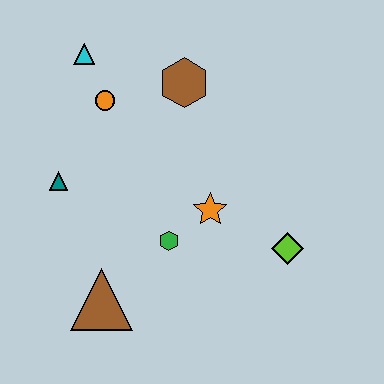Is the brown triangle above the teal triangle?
No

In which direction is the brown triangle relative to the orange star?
The brown triangle is to the left of the orange star.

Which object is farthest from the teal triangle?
The lime diamond is farthest from the teal triangle.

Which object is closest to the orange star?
The green hexagon is closest to the orange star.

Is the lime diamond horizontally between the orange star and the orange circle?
No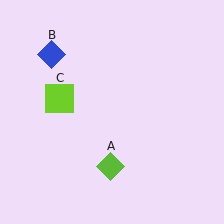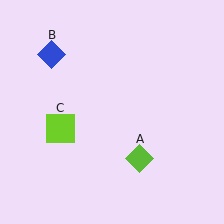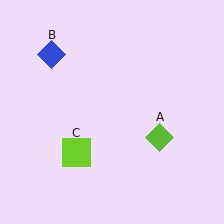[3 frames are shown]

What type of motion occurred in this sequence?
The lime diamond (object A), lime square (object C) rotated counterclockwise around the center of the scene.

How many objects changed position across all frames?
2 objects changed position: lime diamond (object A), lime square (object C).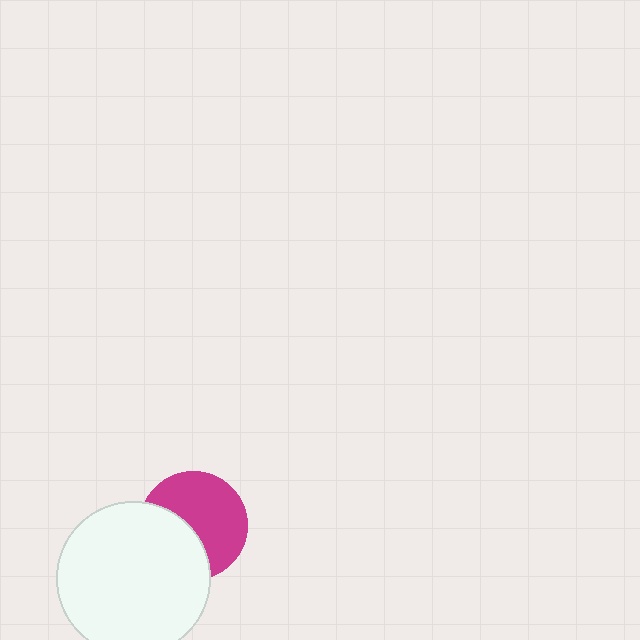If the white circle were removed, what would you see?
You would see the complete magenta circle.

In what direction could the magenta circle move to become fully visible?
The magenta circle could move toward the upper-right. That would shift it out from behind the white circle entirely.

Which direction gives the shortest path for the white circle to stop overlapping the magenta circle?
Moving toward the lower-left gives the shortest separation.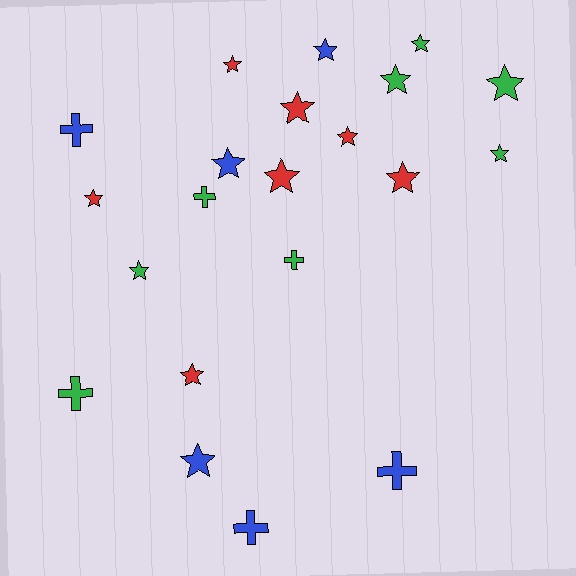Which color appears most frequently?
Green, with 8 objects.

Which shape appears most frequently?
Star, with 15 objects.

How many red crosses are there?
There are no red crosses.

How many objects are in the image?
There are 21 objects.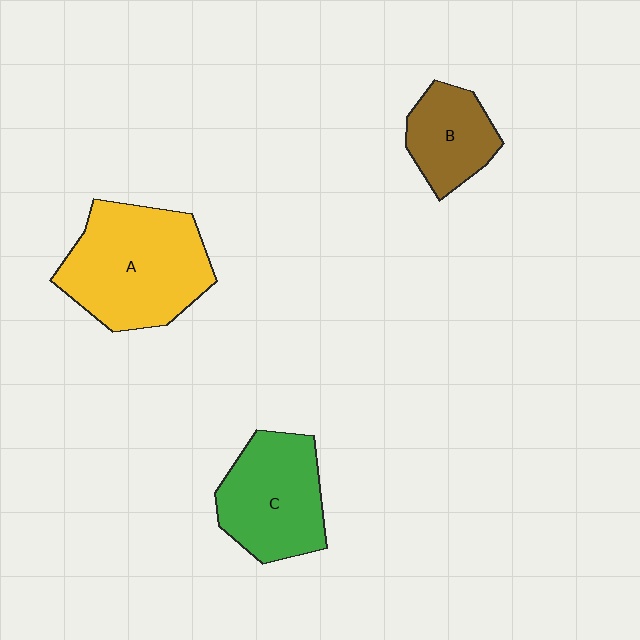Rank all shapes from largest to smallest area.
From largest to smallest: A (yellow), C (green), B (brown).